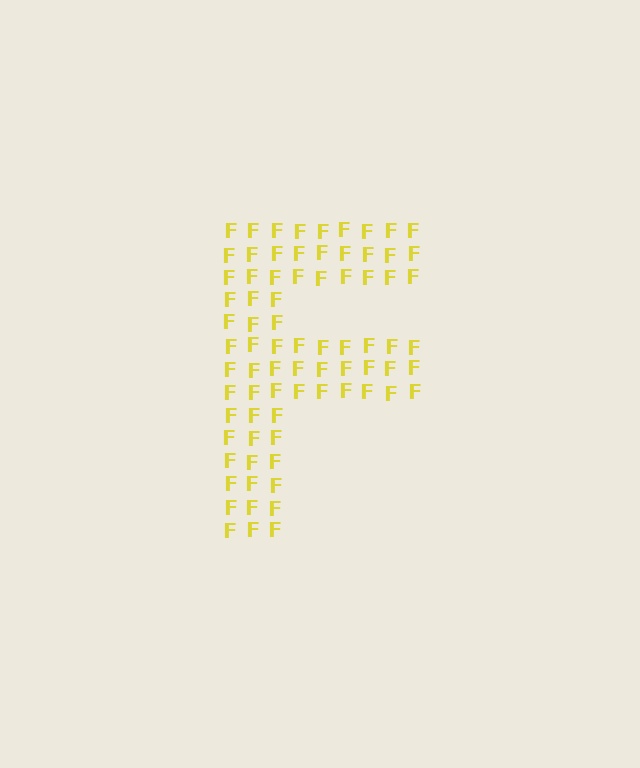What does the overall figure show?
The overall figure shows the letter F.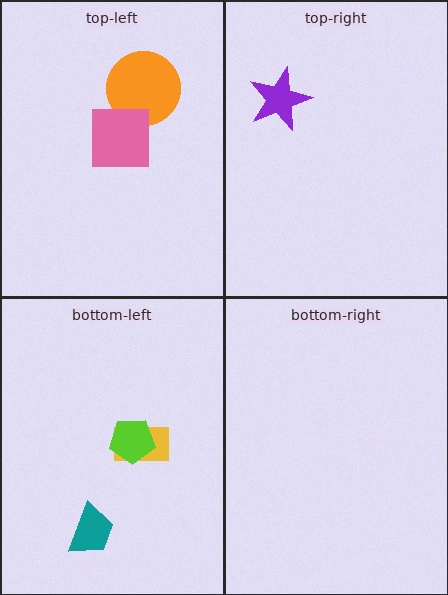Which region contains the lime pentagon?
The bottom-left region.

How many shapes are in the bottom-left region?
3.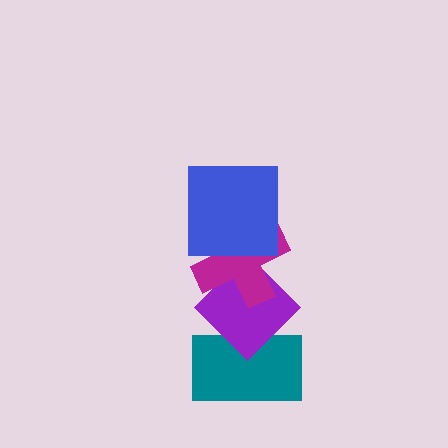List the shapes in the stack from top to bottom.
From top to bottom: the blue square, the magenta cross, the purple diamond, the teal rectangle.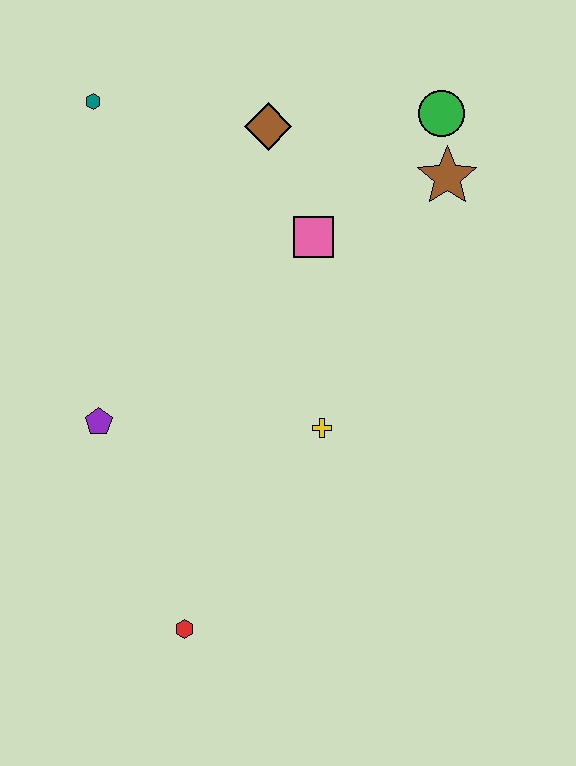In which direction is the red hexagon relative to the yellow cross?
The red hexagon is below the yellow cross.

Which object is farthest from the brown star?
The red hexagon is farthest from the brown star.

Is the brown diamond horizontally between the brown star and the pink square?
No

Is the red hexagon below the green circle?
Yes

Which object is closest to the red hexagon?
The purple pentagon is closest to the red hexagon.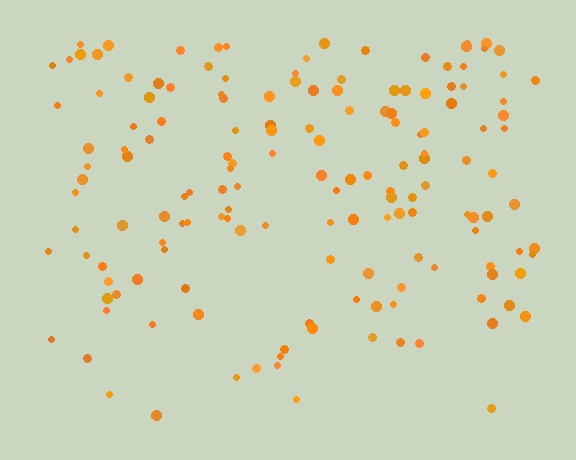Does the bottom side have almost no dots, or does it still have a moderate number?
Still a moderate number, just noticeably fewer than the top.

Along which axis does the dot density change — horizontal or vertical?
Vertical.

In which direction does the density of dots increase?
From bottom to top, with the top side densest.